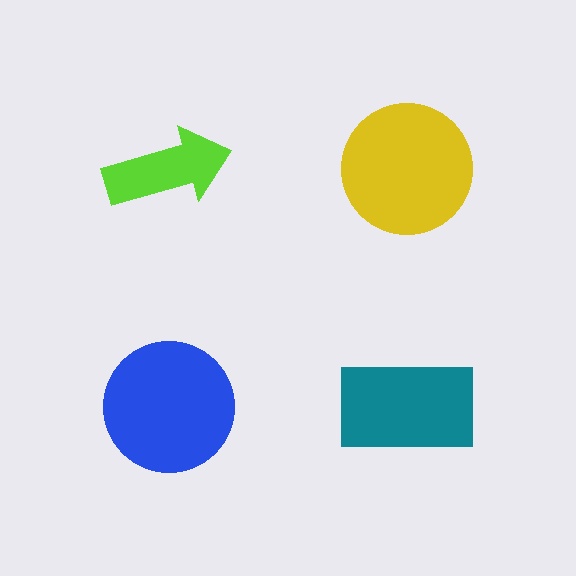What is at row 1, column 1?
A lime arrow.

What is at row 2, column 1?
A blue circle.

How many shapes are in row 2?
2 shapes.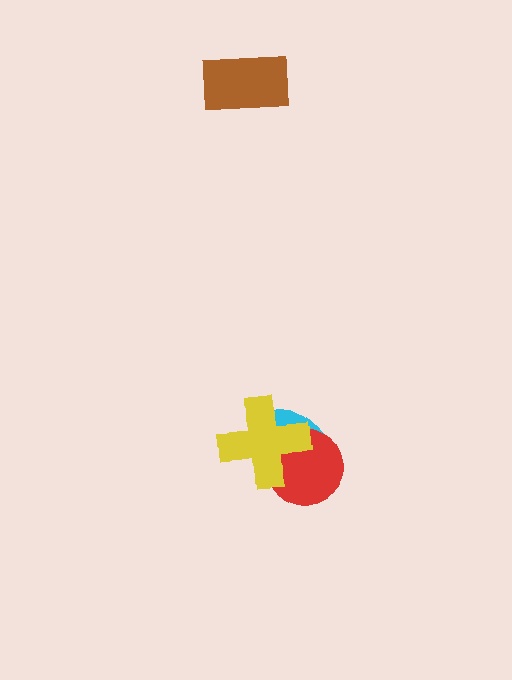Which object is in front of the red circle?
The yellow cross is in front of the red circle.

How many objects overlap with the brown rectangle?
0 objects overlap with the brown rectangle.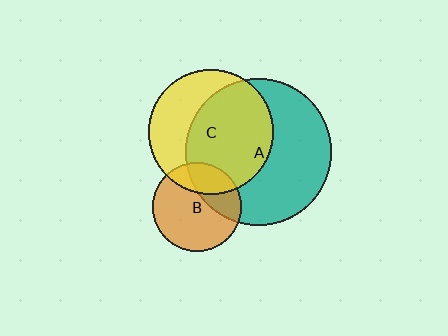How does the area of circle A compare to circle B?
Approximately 2.7 times.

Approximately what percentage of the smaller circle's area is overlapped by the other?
Approximately 60%.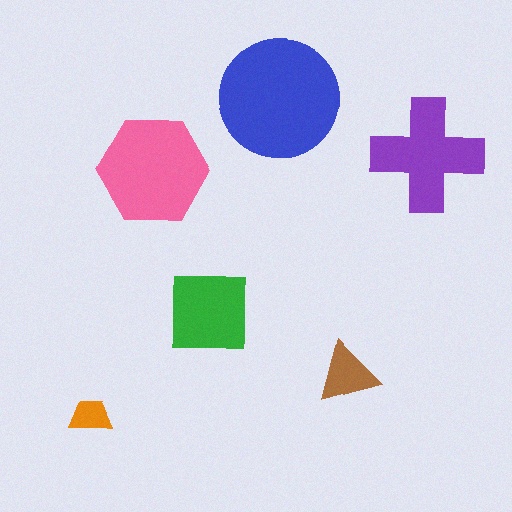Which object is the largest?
The blue circle.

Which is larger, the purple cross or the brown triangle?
The purple cross.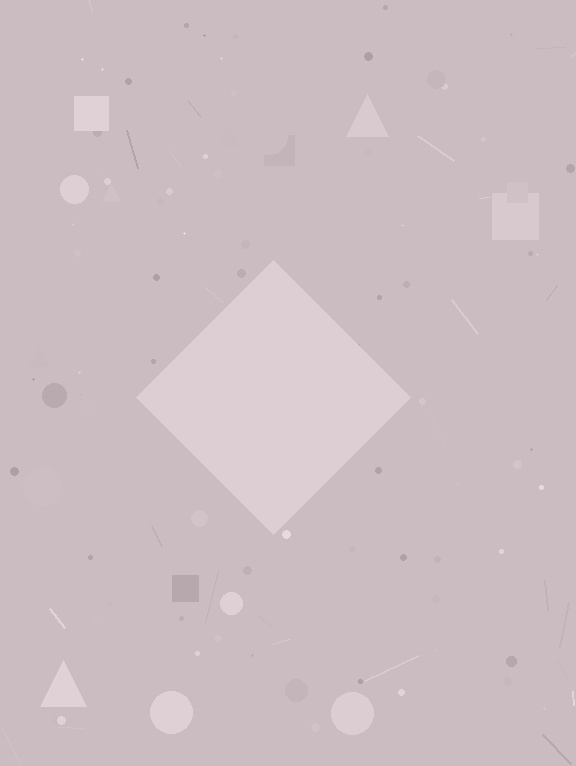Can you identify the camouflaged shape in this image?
The camouflaged shape is a diamond.